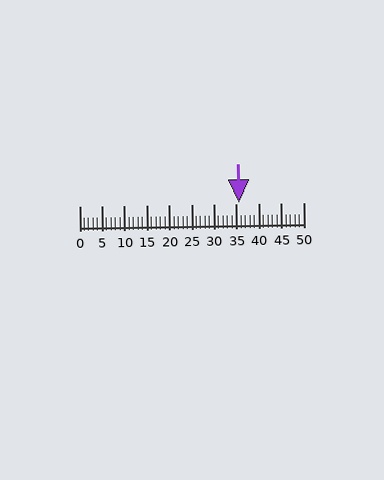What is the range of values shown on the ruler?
The ruler shows values from 0 to 50.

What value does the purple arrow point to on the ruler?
The purple arrow points to approximately 36.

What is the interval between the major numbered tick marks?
The major tick marks are spaced 5 units apart.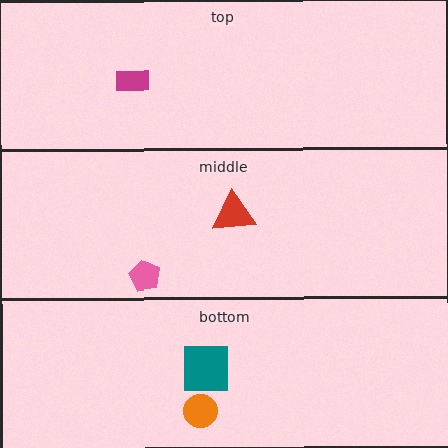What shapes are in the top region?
The magenta rectangle.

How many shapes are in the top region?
1.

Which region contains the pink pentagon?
The middle region.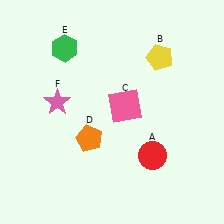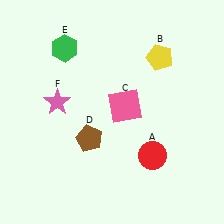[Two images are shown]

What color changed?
The pentagon (D) changed from orange in Image 1 to brown in Image 2.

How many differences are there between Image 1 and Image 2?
There is 1 difference between the two images.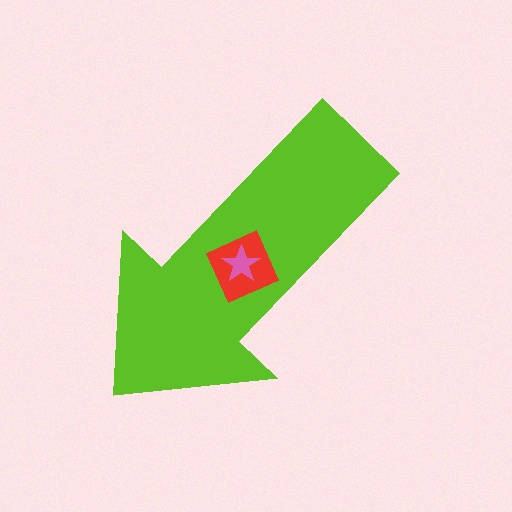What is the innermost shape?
The pink star.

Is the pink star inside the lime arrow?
Yes.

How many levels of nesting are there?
3.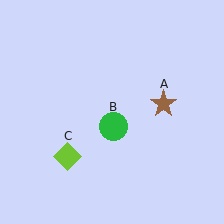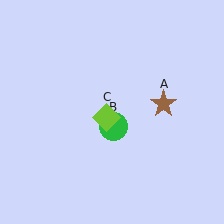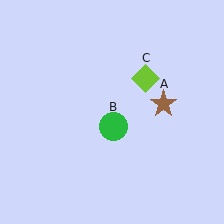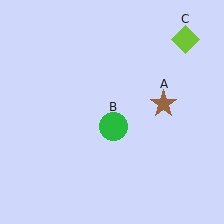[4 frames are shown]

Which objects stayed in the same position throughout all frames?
Brown star (object A) and green circle (object B) remained stationary.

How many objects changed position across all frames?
1 object changed position: lime diamond (object C).